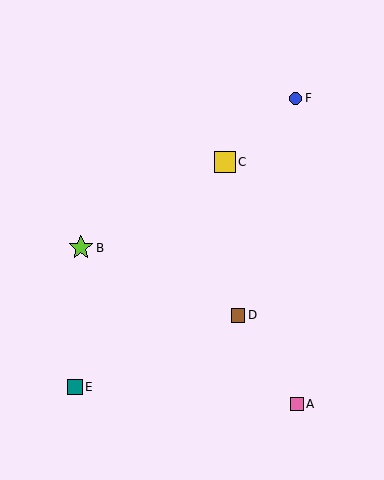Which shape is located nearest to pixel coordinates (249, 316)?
The brown square (labeled D) at (238, 315) is nearest to that location.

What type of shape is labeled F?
Shape F is a blue circle.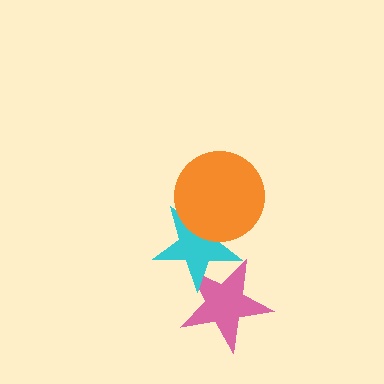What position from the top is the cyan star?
The cyan star is 2nd from the top.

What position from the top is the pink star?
The pink star is 3rd from the top.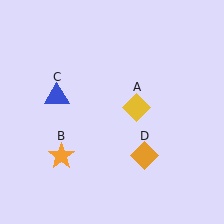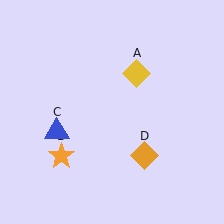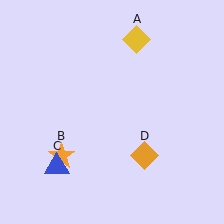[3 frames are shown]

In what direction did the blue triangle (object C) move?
The blue triangle (object C) moved down.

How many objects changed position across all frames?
2 objects changed position: yellow diamond (object A), blue triangle (object C).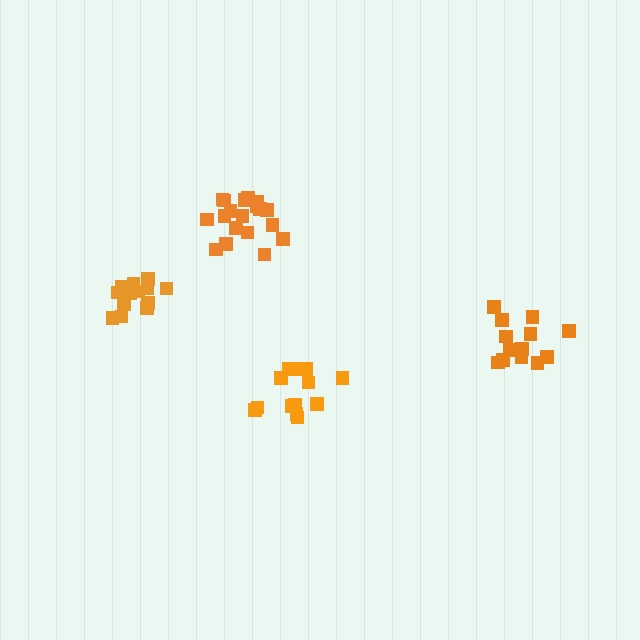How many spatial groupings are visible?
There are 4 spatial groupings.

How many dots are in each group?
Group 1: 13 dots, Group 2: 13 dots, Group 3: 13 dots, Group 4: 19 dots (58 total).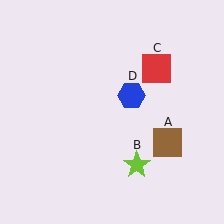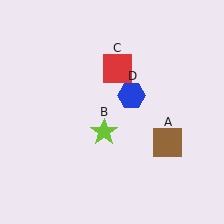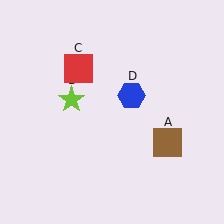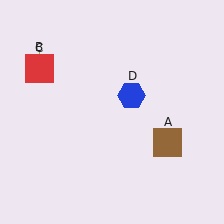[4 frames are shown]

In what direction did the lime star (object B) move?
The lime star (object B) moved up and to the left.